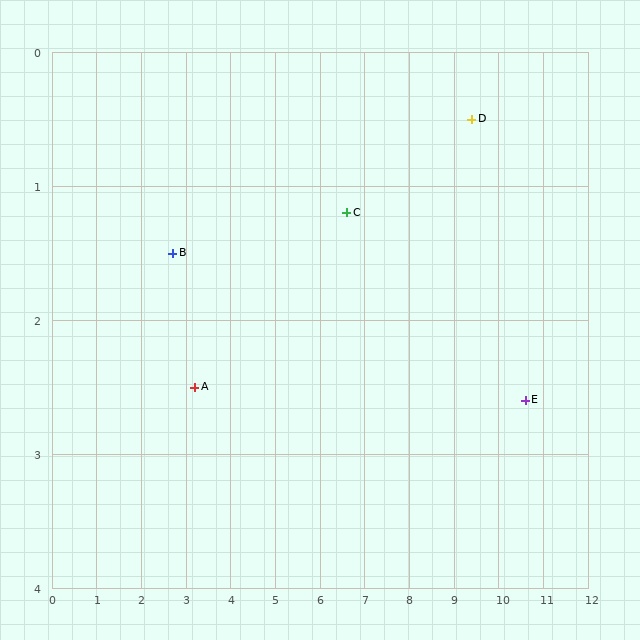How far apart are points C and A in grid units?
Points C and A are about 3.6 grid units apart.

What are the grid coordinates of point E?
Point E is at approximately (10.6, 2.6).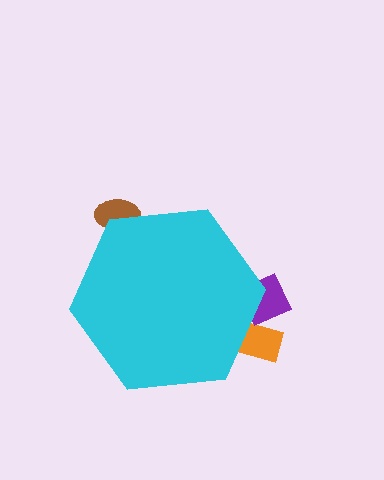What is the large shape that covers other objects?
A cyan hexagon.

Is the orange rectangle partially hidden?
Yes, the orange rectangle is partially hidden behind the cyan hexagon.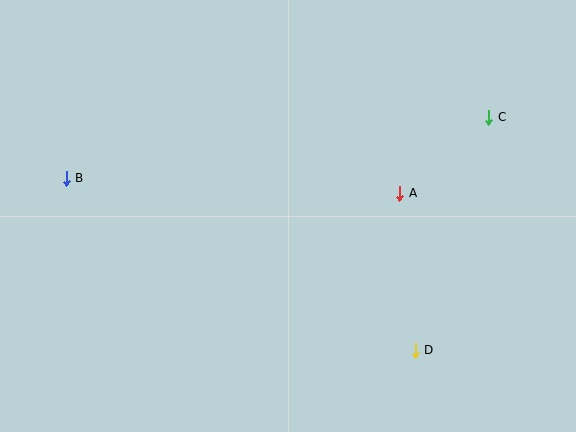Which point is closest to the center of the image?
Point A at (400, 193) is closest to the center.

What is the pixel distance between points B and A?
The distance between B and A is 334 pixels.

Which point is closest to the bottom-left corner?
Point B is closest to the bottom-left corner.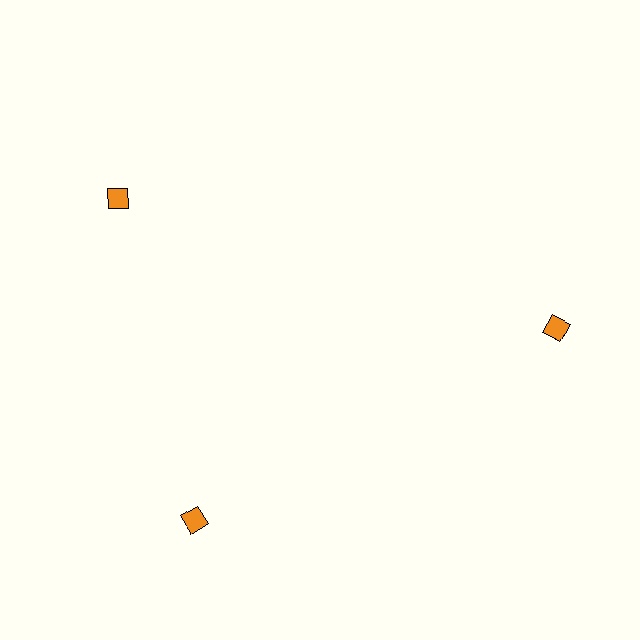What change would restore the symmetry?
The symmetry would be restored by rotating it back into even spacing with its neighbors so that all 3 diamonds sit at equal angles and equal distance from the center.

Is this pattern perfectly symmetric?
No. The 3 orange diamonds are arranged in a ring, but one element near the 11 o'clock position is rotated out of alignment along the ring, breaking the 3-fold rotational symmetry.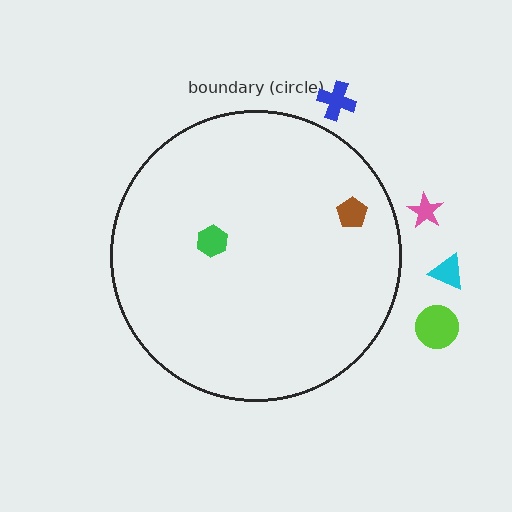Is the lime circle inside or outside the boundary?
Outside.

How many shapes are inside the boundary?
2 inside, 4 outside.